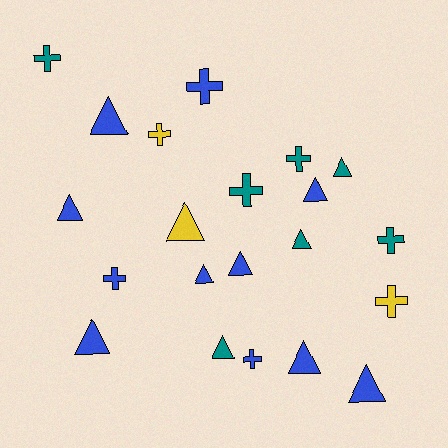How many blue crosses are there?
There are 3 blue crosses.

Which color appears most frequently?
Blue, with 11 objects.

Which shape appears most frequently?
Triangle, with 12 objects.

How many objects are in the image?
There are 21 objects.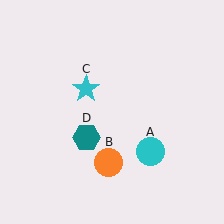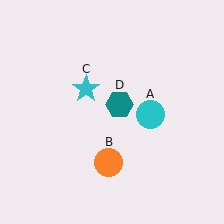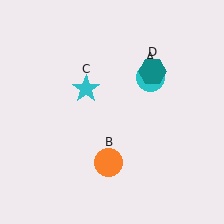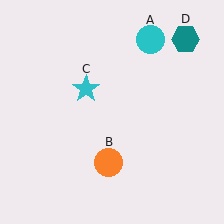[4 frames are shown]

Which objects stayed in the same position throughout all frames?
Orange circle (object B) and cyan star (object C) remained stationary.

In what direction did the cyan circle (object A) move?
The cyan circle (object A) moved up.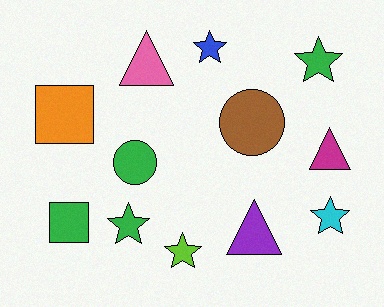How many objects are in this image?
There are 12 objects.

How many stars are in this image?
There are 5 stars.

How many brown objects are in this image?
There is 1 brown object.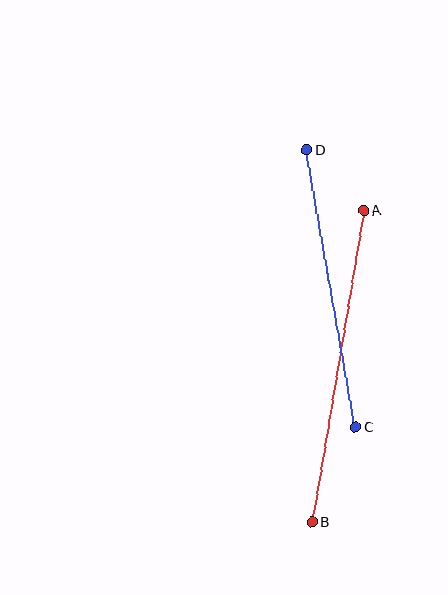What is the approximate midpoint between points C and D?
The midpoint is at approximately (331, 289) pixels.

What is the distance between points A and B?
The distance is approximately 316 pixels.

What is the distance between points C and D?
The distance is approximately 282 pixels.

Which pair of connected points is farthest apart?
Points A and B are farthest apart.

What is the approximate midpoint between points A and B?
The midpoint is at approximately (338, 366) pixels.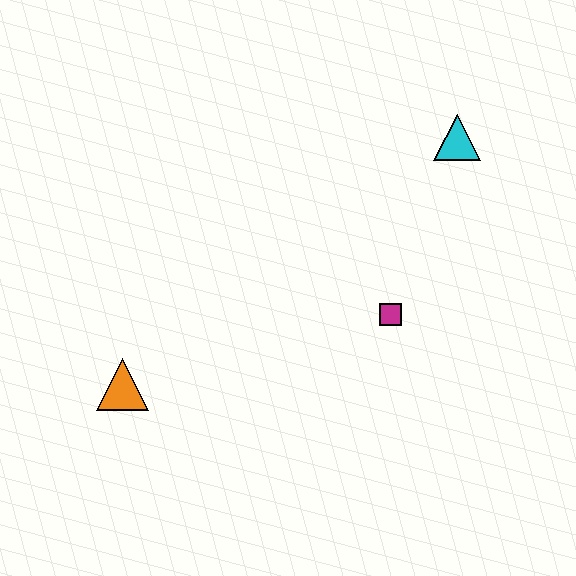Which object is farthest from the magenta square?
The orange triangle is farthest from the magenta square.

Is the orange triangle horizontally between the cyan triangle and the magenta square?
No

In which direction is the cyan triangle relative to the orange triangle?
The cyan triangle is to the right of the orange triangle.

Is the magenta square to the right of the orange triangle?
Yes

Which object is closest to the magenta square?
The cyan triangle is closest to the magenta square.